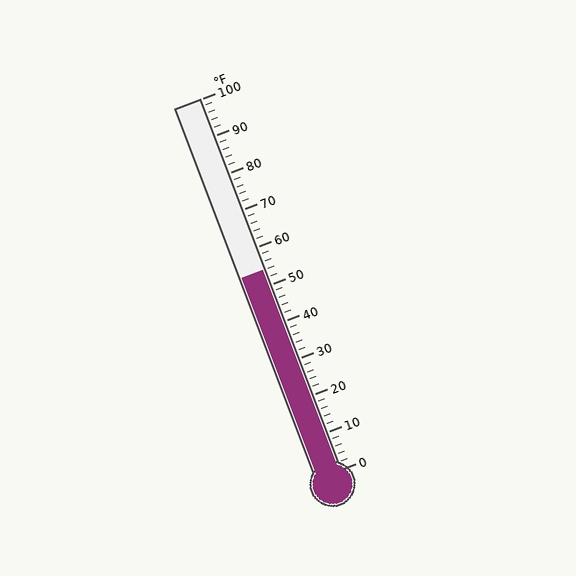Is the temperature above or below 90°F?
The temperature is below 90°F.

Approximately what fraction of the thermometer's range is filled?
The thermometer is filled to approximately 55% of its range.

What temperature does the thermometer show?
The thermometer shows approximately 54°F.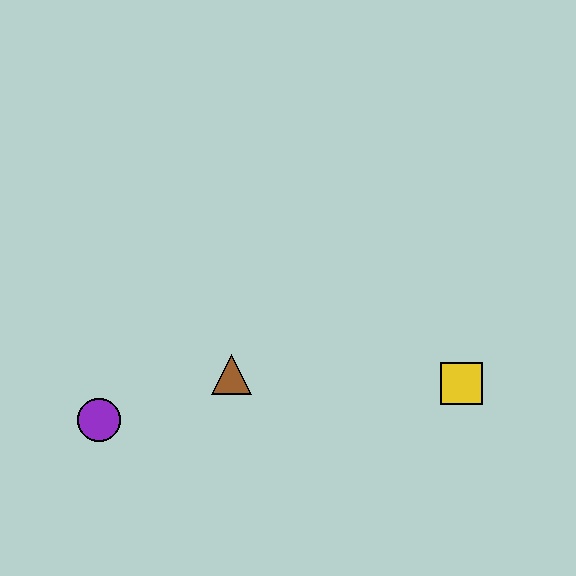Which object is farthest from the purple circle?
The yellow square is farthest from the purple circle.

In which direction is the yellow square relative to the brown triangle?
The yellow square is to the right of the brown triangle.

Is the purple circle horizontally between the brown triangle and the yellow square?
No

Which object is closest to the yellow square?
The brown triangle is closest to the yellow square.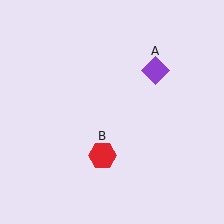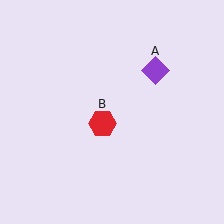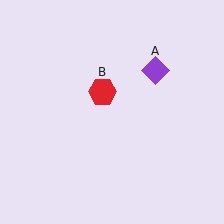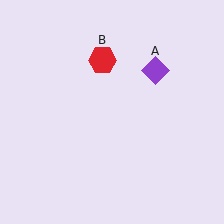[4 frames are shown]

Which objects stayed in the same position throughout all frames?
Purple diamond (object A) remained stationary.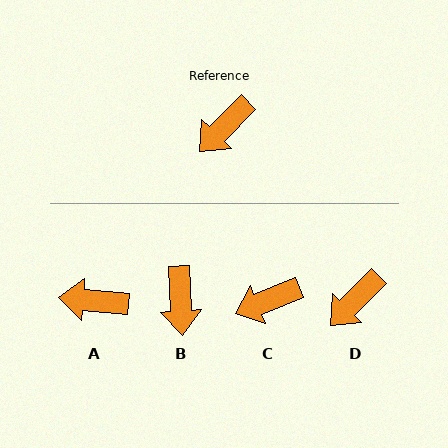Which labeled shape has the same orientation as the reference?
D.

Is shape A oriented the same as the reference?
No, it is off by about 50 degrees.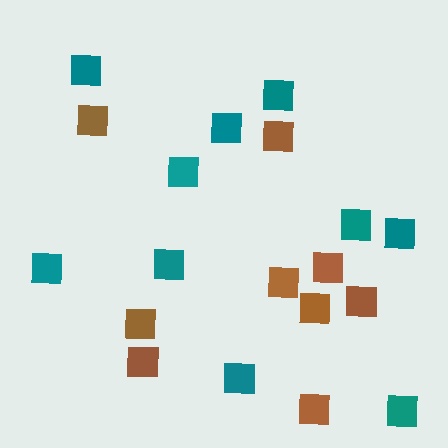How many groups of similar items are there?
There are 2 groups: one group of teal squares (10) and one group of brown squares (9).